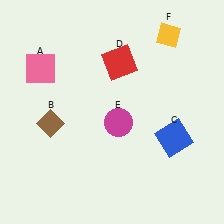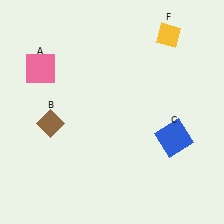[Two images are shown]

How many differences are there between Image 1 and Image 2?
There are 2 differences between the two images.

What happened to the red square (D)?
The red square (D) was removed in Image 2. It was in the top-right area of Image 1.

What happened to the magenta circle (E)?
The magenta circle (E) was removed in Image 2. It was in the bottom-right area of Image 1.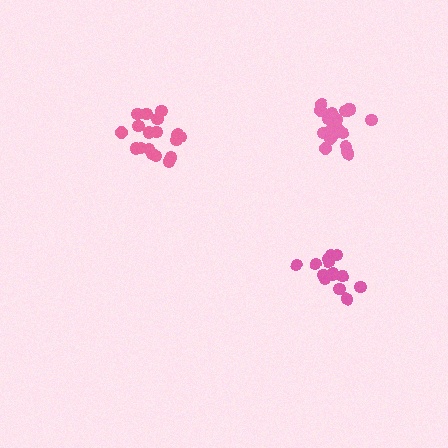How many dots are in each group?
Group 1: 19 dots, Group 2: 15 dots, Group 3: 20 dots (54 total).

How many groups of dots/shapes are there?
There are 3 groups.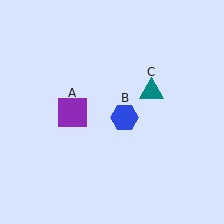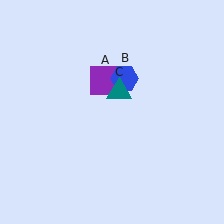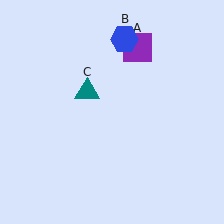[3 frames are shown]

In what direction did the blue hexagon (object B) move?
The blue hexagon (object B) moved up.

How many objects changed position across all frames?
3 objects changed position: purple square (object A), blue hexagon (object B), teal triangle (object C).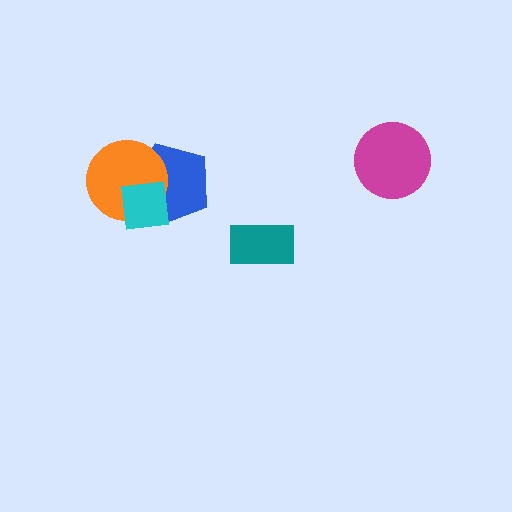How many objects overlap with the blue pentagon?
2 objects overlap with the blue pentagon.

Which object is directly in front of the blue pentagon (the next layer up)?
The orange circle is directly in front of the blue pentagon.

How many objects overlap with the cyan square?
2 objects overlap with the cyan square.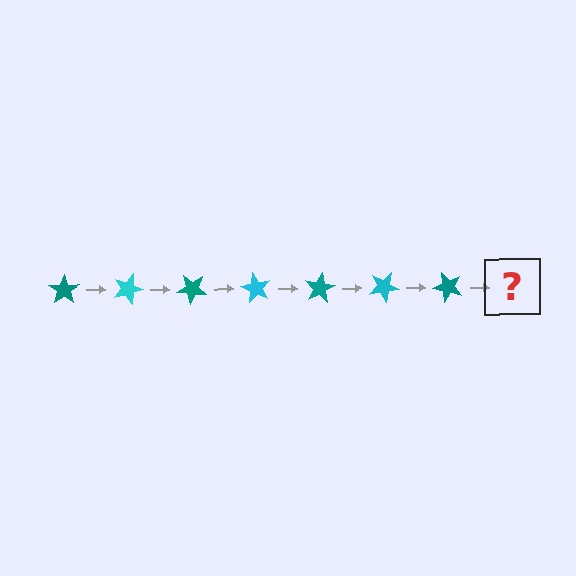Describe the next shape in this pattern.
It should be a cyan star, rotated 140 degrees from the start.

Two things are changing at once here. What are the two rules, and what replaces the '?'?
The two rules are that it rotates 20 degrees each step and the color cycles through teal and cyan. The '?' should be a cyan star, rotated 140 degrees from the start.